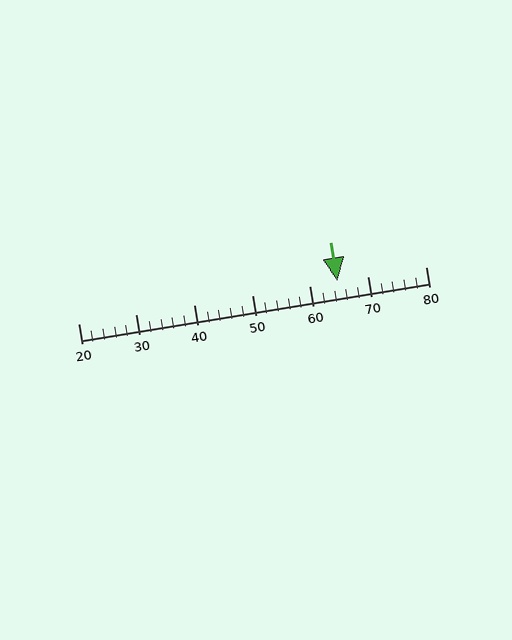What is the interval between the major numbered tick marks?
The major tick marks are spaced 10 units apart.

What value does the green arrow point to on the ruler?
The green arrow points to approximately 65.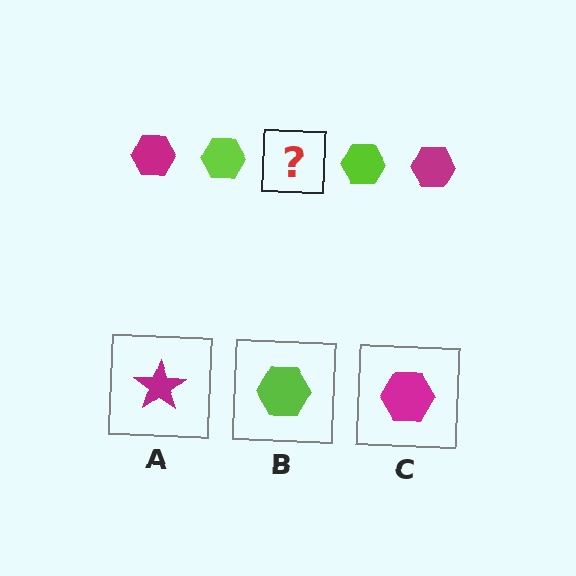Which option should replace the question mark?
Option C.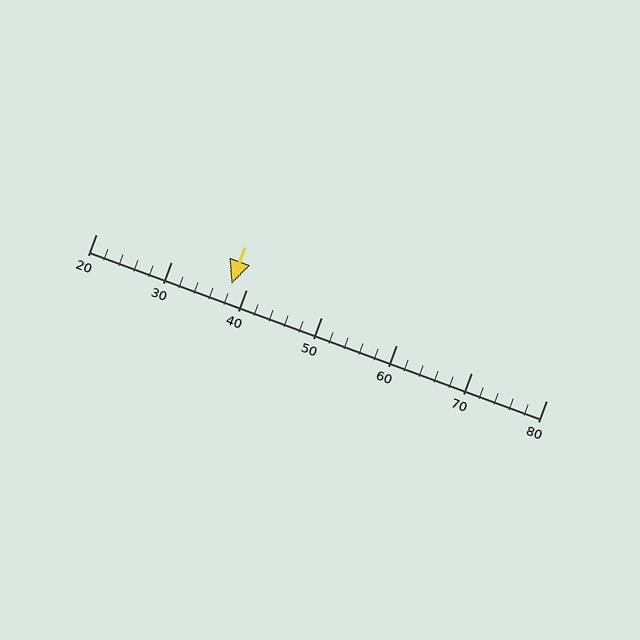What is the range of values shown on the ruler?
The ruler shows values from 20 to 80.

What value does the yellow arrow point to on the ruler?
The yellow arrow points to approximately 38.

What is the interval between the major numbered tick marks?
The major tick marks are spaced 10 units apart.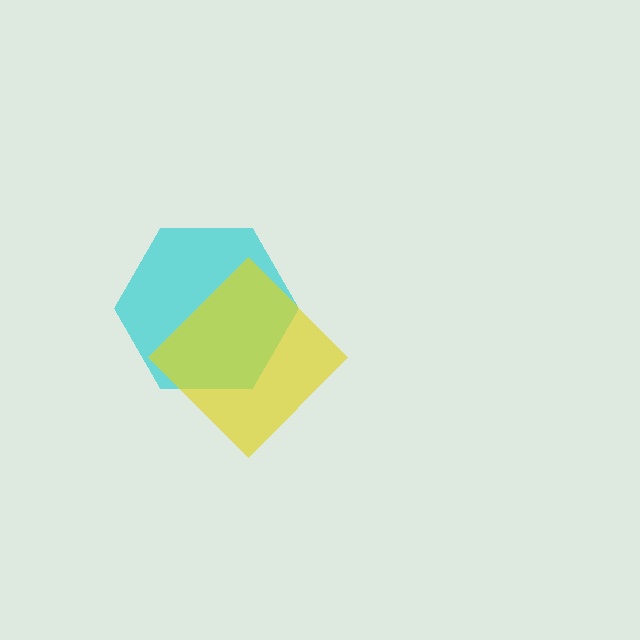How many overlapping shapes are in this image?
There are 2 overlapping shapes in the image.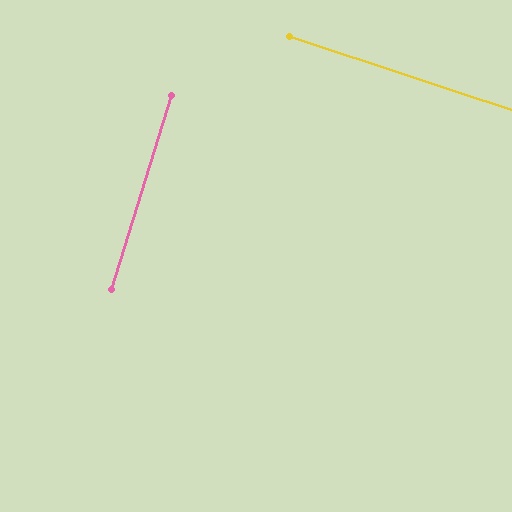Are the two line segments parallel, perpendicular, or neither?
Perpendicular — they meet at approximately 89°.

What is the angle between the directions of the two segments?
Approximately 89 degrees.